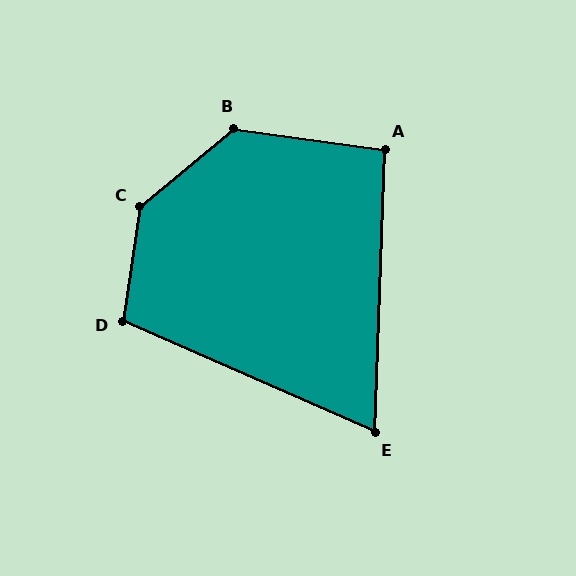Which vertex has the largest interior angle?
C, at approximately 139 degrees.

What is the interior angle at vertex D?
Approximately 105 degrees (obtuse).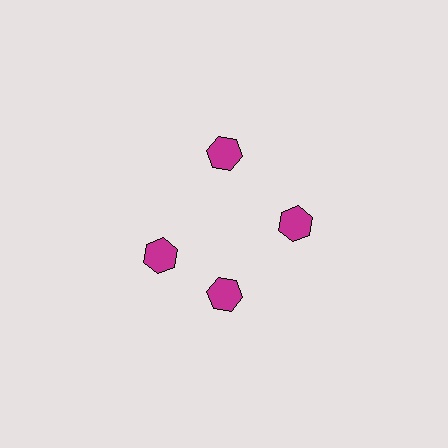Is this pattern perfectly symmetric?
No. The 4 magenta hexagons are arranged in a ring, but one element near the 9 o'clock position is rotated out of alignment along the ring, breaking the 4-fold rotational symmetry.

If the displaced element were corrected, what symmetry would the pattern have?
It would have 4-fold rotational symmetry — the pattern would map onto itself every 90 degrees.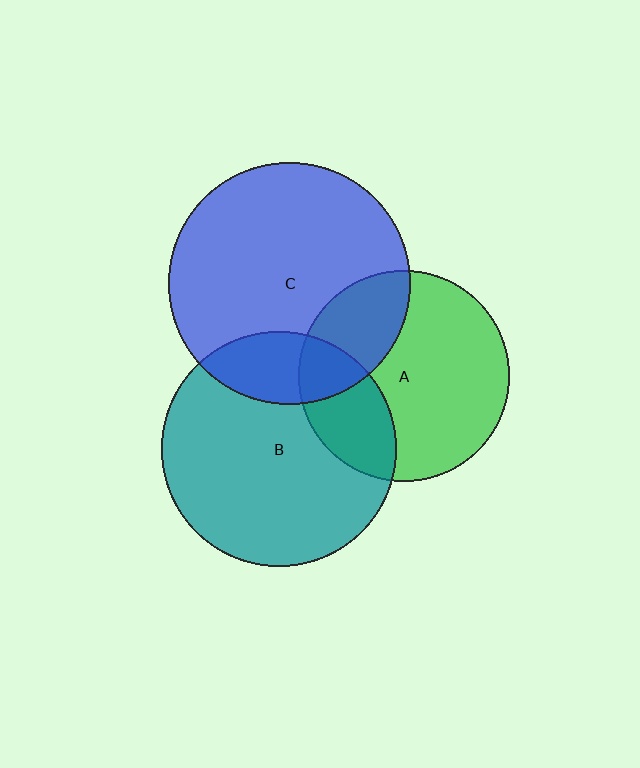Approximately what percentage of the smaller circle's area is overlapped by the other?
Approximately 25%.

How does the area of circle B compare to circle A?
Approximately 1.2 times.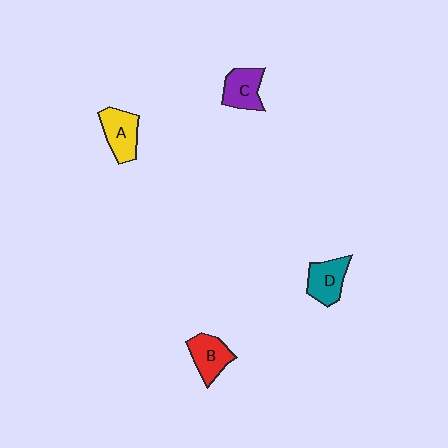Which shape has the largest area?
Shape A (yellow).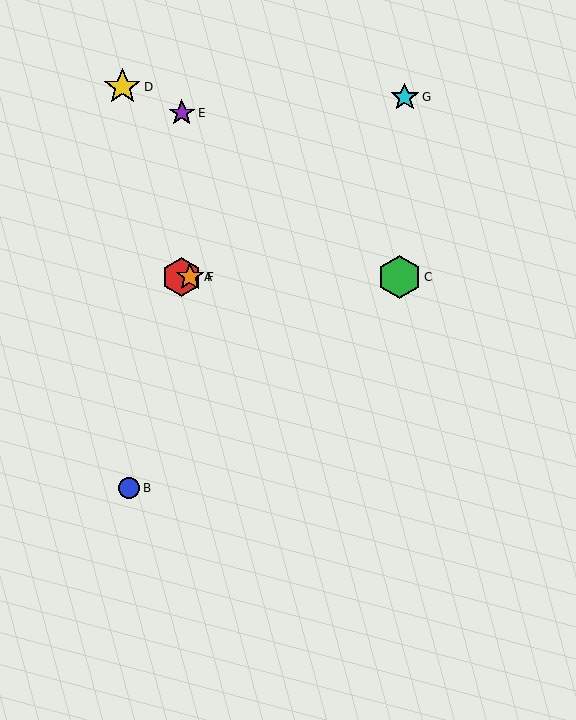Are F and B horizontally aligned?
No, F is at y≈277 and B is at y≈488.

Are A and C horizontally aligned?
Yes, both are at y≈277.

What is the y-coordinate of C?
Object C is at y≈277.